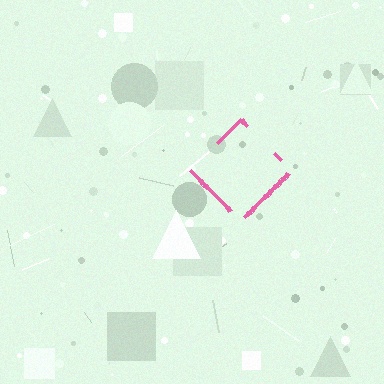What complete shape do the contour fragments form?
The contour fragments form a diamond.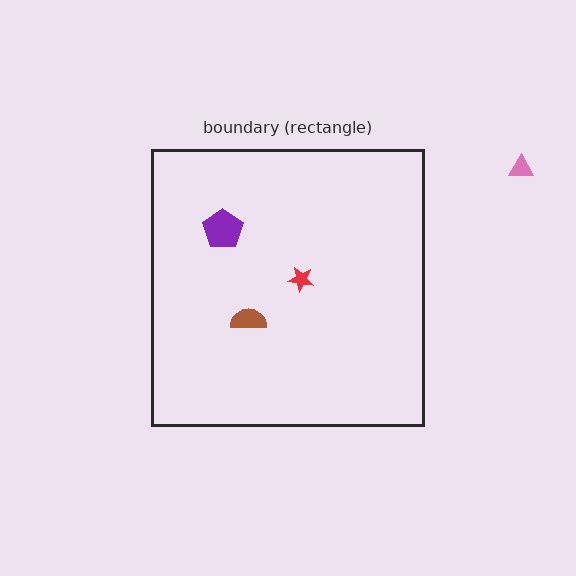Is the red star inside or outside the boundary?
Inside.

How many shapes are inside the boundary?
3 inside, 1 outside.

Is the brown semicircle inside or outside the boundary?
Inside.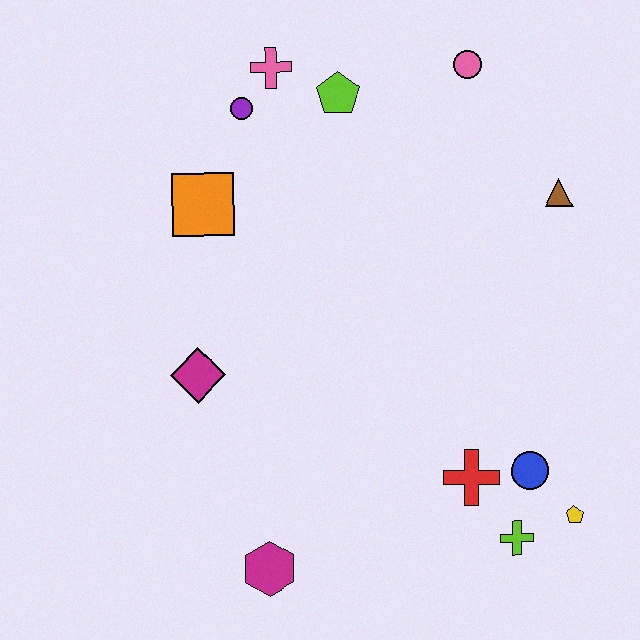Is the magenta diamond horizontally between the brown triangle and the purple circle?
No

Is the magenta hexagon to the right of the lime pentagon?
No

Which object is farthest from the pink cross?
The yellow pentagon is farthest from the pink cross.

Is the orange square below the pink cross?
Yes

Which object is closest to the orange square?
The purple circle is closest to the orange square.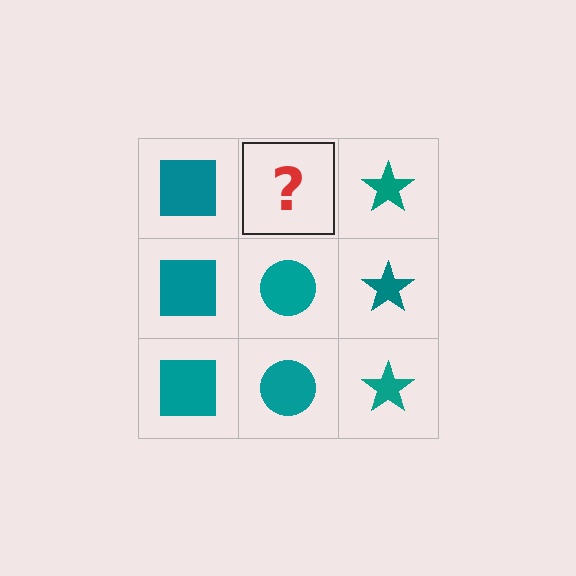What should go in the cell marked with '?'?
The missing cell should contain a teal circle.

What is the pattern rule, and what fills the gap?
The rule is that each column has a consistent shape. The gap should be filled with a teal circle.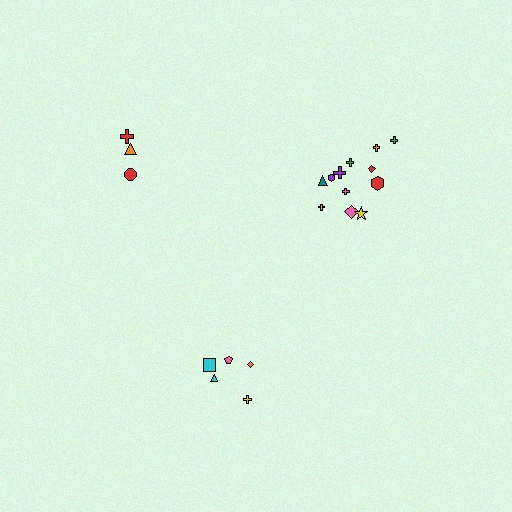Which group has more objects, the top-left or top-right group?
The top-right group.